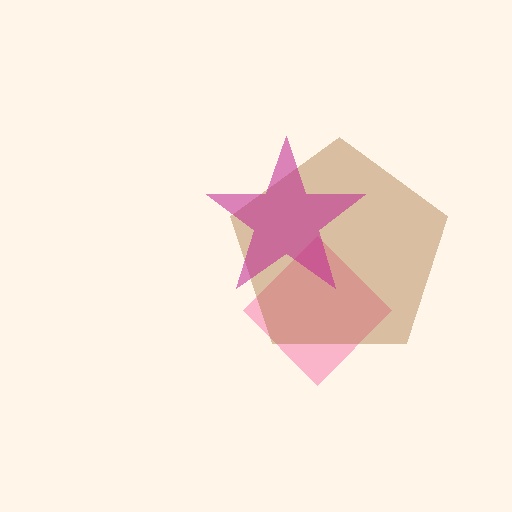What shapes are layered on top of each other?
The layered shapes are: a pink diamond, a brown pentagon, a magenta star.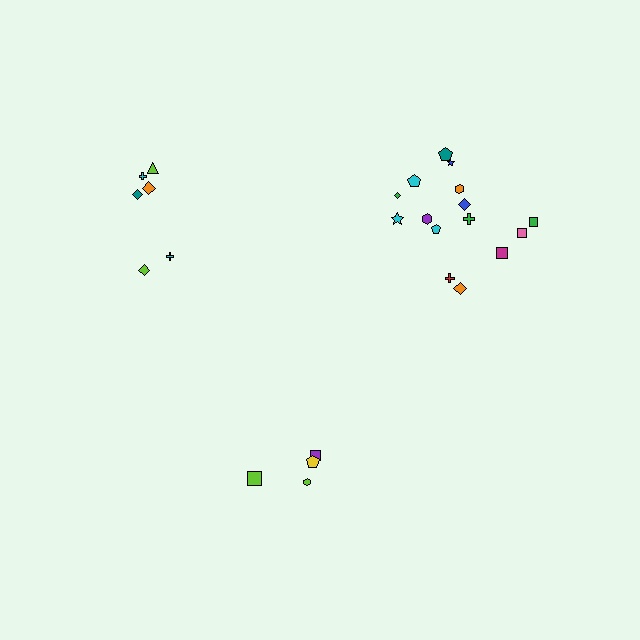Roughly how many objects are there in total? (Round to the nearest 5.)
Roughly 25 objects in total.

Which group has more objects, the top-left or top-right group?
The top-right group.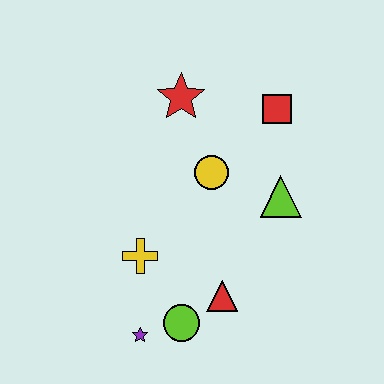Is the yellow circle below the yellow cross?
No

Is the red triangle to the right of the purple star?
Yes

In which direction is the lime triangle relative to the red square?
The lime triangle is below the red square.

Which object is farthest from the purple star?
The red square is farthest from the purple star.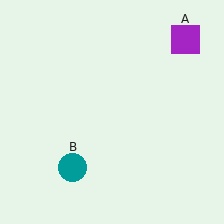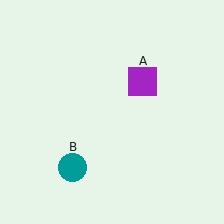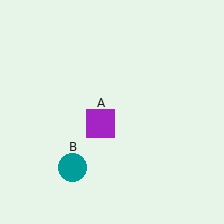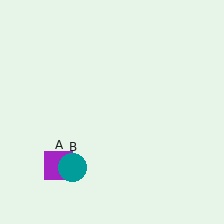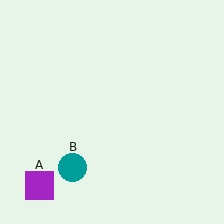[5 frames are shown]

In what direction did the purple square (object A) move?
The purple square (object A) moved down and to the left.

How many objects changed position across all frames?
1 object changed position: purple square (object A).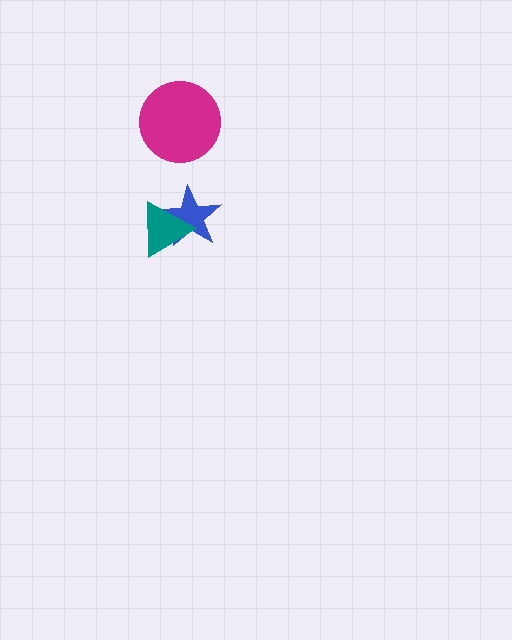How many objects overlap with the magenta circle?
0 objects overlap with the magenta circle.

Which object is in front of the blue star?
The teal triangle is in front of the blue star.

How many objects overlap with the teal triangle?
1 object overlaps with the teal triangle.